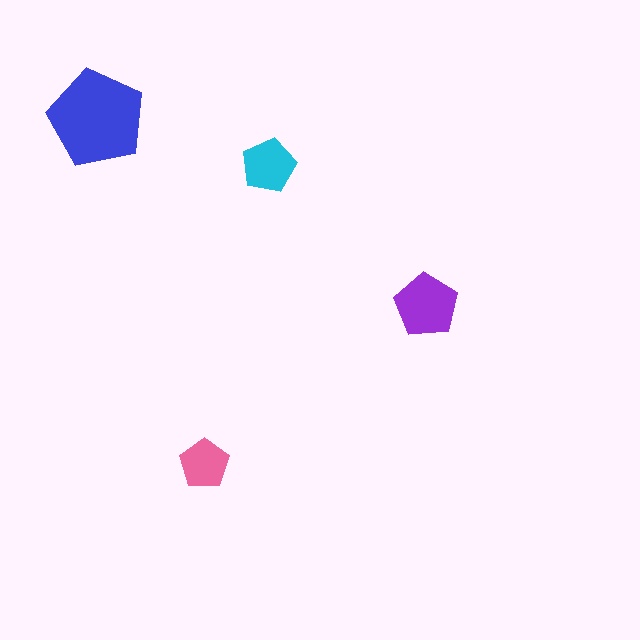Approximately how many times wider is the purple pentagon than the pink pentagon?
About 1.5 times wider.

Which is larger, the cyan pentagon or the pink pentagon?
The cyan one.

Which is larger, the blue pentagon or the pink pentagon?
The blue one.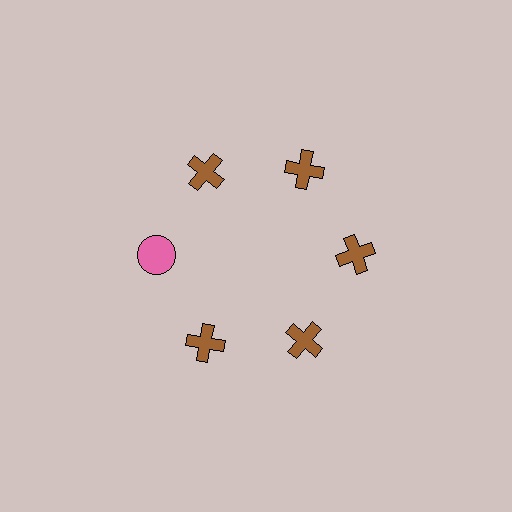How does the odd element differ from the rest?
It differs in both color (pink instead of brown) and shape (circle instead of cross).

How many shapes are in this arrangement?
There are 6 shapes arranged in a ring pattern.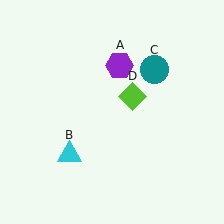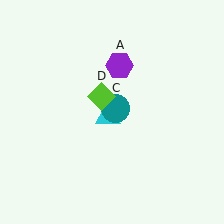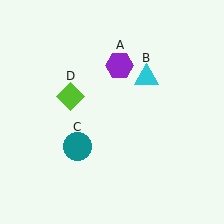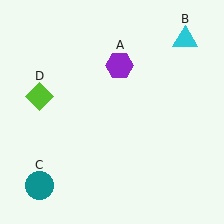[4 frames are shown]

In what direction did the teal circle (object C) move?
The teal circle (object C) moved down and to the left.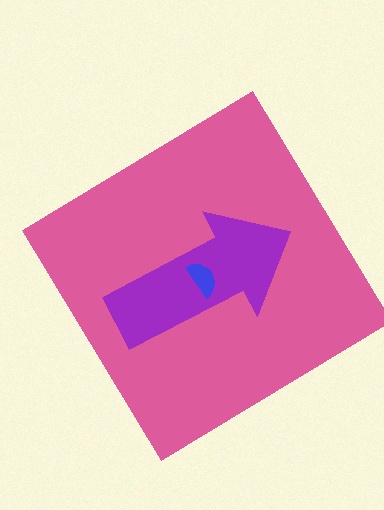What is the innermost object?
The blue semicircle.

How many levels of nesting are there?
3.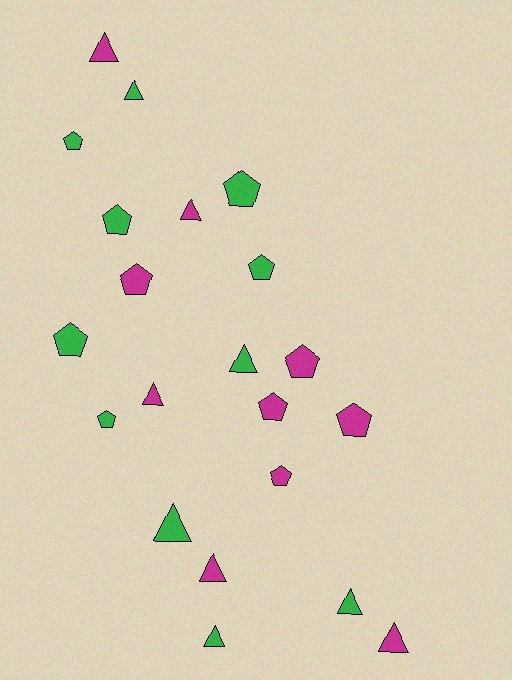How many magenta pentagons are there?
There are 5 magenta pentagons.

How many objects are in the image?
There are 21 objects.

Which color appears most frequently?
Green, with 11 objects.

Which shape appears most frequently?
Pentagon, with 11 objects.